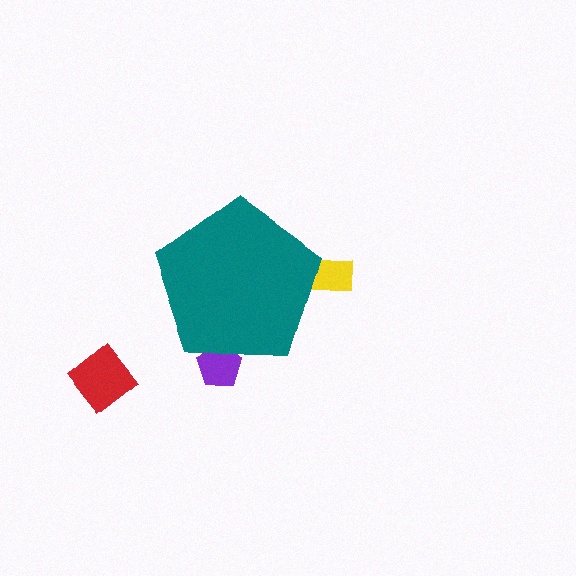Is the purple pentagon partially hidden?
Yes, the purple pentagon is partially hidden behind the teal pentagon.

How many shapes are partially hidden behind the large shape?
2 shapes are partially hidden.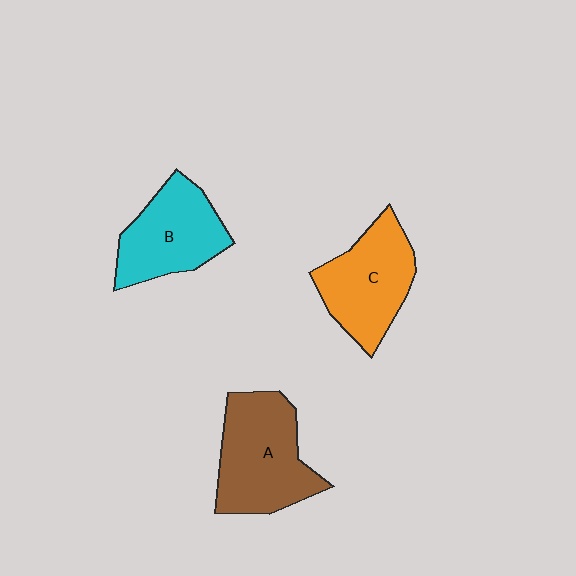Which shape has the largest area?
Shape A (brown).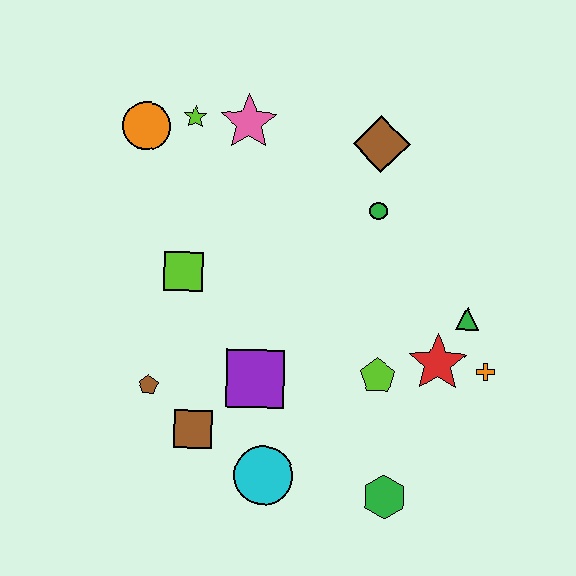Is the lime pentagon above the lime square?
No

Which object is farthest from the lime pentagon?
The orange circle is farthest from the lime pentagon.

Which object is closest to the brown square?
The brown pentagon is closest to the brown square.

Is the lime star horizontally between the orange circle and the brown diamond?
Yes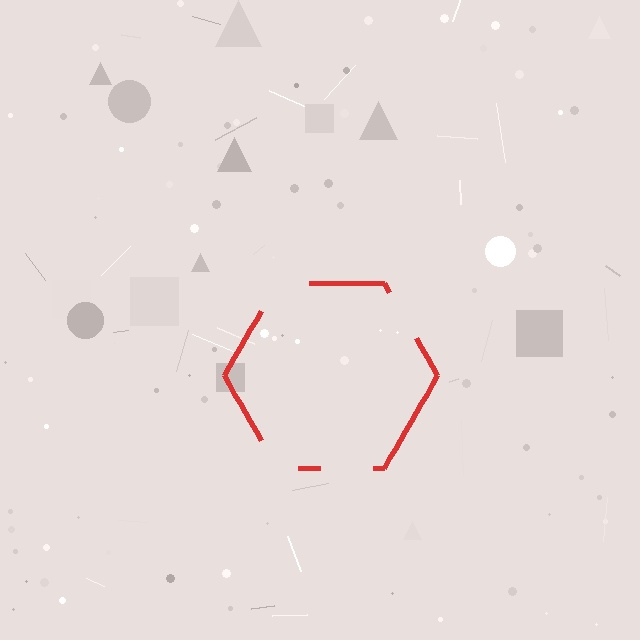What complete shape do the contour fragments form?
The contour fragments form a hexagon.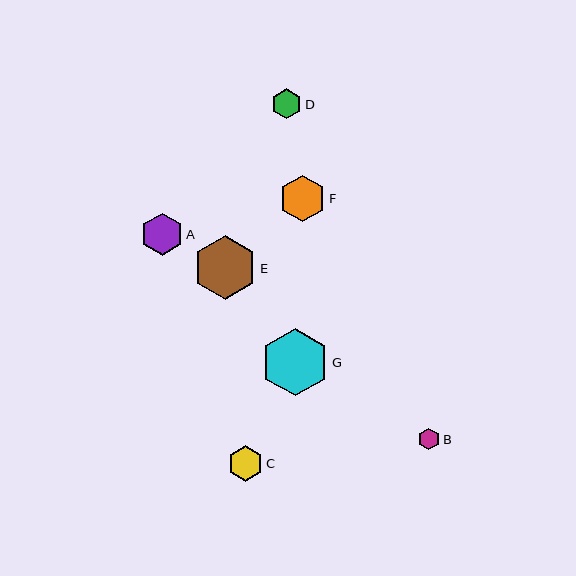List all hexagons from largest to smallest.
From largest to smallest: G, E, F, A, C, D, B.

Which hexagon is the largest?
Hexagon G is the largest with a size of approximately 67 pixels.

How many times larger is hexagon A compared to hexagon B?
Hexagon A is approximately 2.0 times the size of hexagon B.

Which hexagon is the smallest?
Hexagon B is the smallest with a size of approximately 21 pixels.